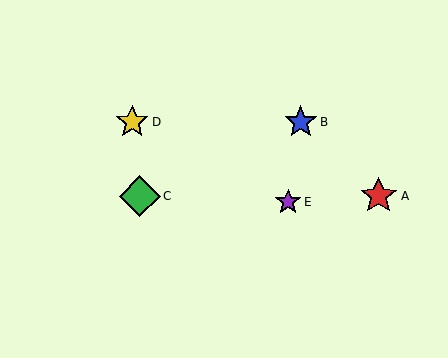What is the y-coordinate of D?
Object D is at y≈122.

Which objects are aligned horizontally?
Objects B, D are aligned horizontally.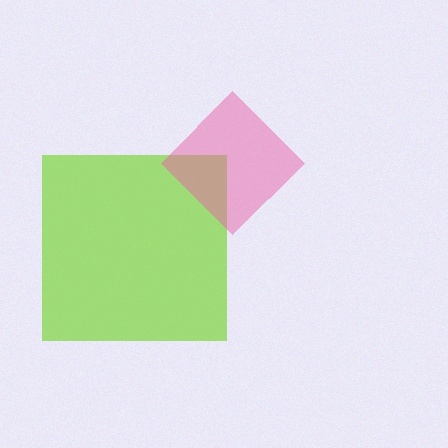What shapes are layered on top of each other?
The layered shapes are: a lime square, a pink diamond.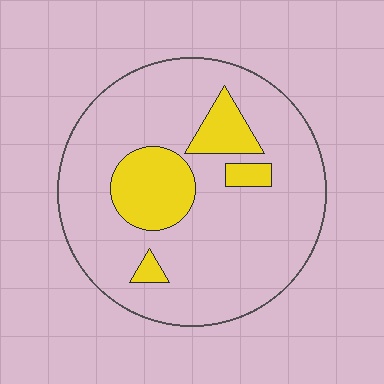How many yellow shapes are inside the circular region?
4.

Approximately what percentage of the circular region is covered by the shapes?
Approximately 20%.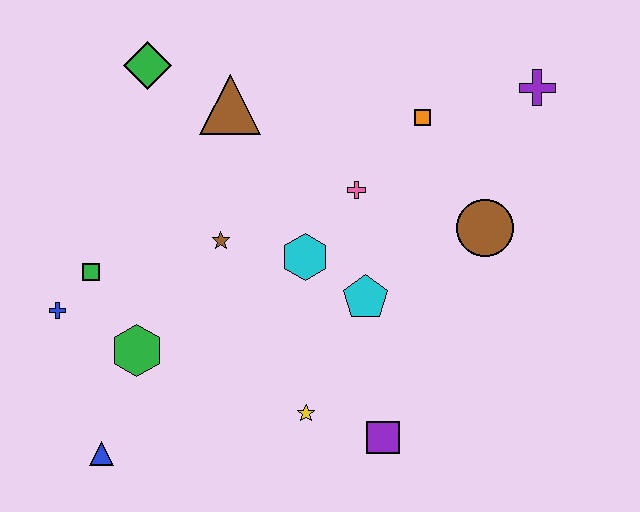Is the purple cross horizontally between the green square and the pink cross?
No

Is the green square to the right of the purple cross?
No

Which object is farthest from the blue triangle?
The purple cross is farthest from the blue triangle.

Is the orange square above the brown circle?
Yes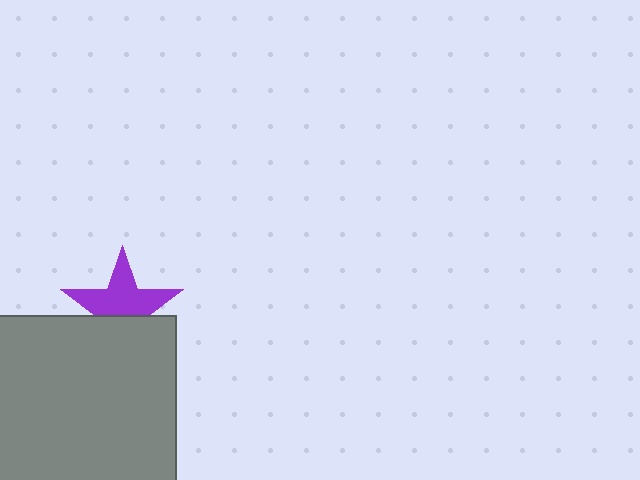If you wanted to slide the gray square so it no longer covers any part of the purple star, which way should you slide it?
Slide it down — that is the most direct way to separate the two shapes.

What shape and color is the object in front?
The object in front is a gray square.